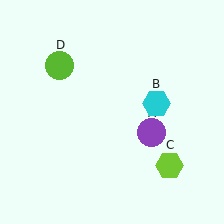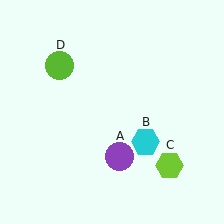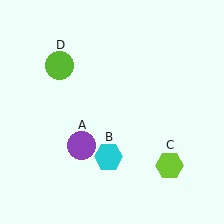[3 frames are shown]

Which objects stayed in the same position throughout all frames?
Lime hexagon (object C) and lime circle (object D) remained stationary.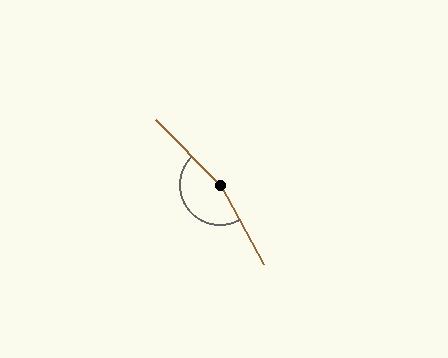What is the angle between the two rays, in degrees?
Approximately 164 degrees.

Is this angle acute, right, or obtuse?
It is obtuse.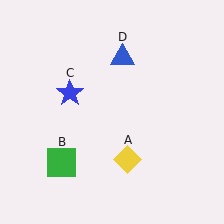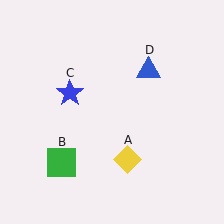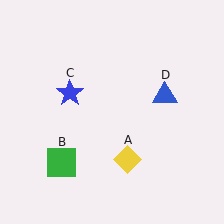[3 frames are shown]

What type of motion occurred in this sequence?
The blue triangle (object D) rotated clockwise around the center of the scene.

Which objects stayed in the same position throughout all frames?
Yellow diamond (object A) and green square (object B) and blue star (object C) remained stationary.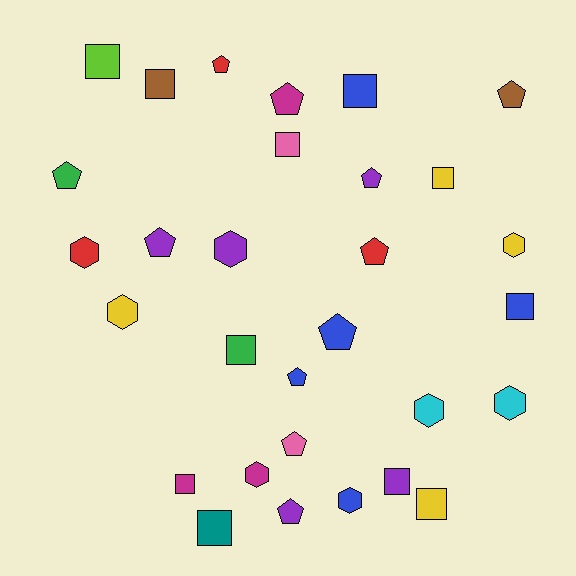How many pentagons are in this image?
There are 11 pentagons.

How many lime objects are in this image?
There is 1 lime object.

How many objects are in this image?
There are 30 objects.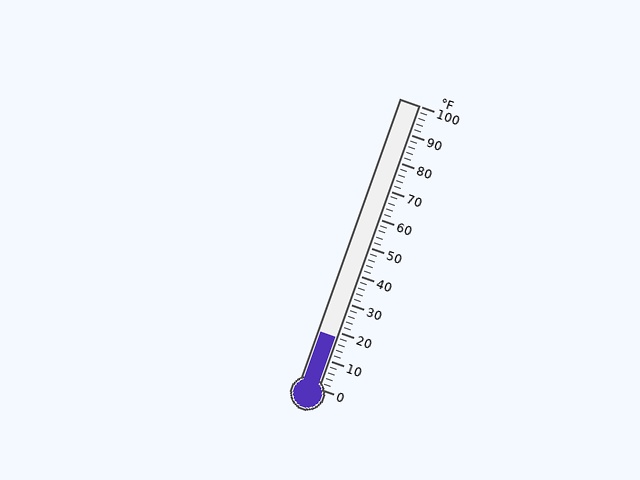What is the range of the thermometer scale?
The thermometer scale ranges from 0°F to 100°F.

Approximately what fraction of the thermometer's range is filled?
The thermometer is filled to approximately 20% of its range.